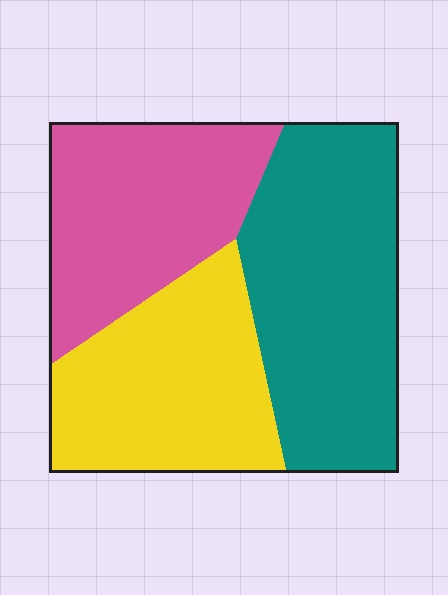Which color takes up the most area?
Teal, at roughly 40%.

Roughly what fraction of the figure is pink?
Pink takes up about one third (1/3) of the figure.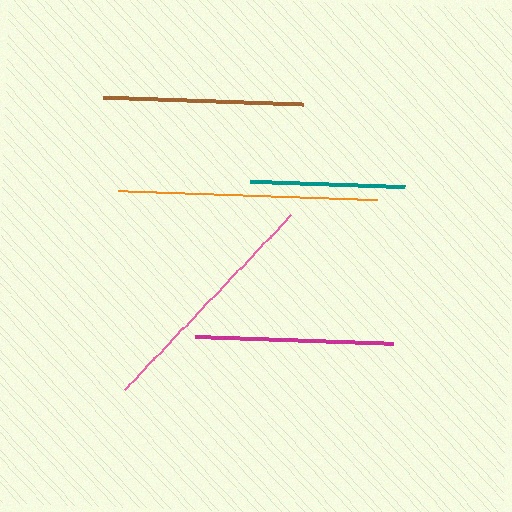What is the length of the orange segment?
The orange segment is approximately 259 pixels long.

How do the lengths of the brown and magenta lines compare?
The brown and magenta lines are approximately the same length.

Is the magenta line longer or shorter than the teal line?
The magenta line is longer than the teal line.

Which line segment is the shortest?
The teal line is the shortest at approximately 155 pixels.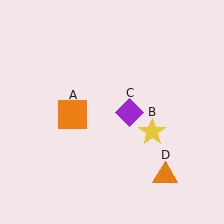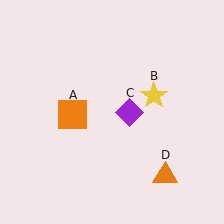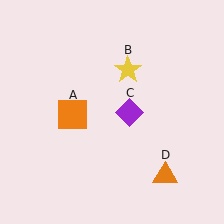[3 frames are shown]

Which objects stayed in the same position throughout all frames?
Orange square (object A) and purple diamond (object C) and orange triangle (object D) remained stationary.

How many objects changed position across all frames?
1 object changed position: yellow star (object B).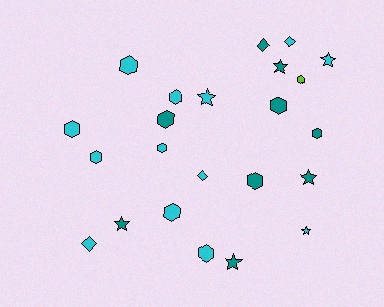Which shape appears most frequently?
Hexagon, with 12 objects.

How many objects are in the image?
There are 23 objects.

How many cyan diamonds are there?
There are 3 cyan diamonds.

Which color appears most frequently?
Cyan, with 13 objects.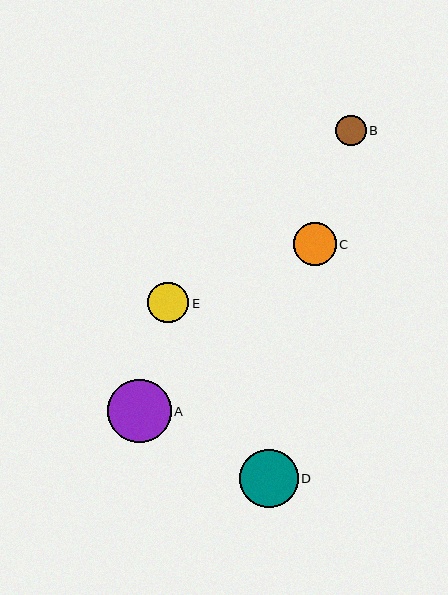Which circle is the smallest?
Circle B is the smallest with a size of approximately 30 pixels.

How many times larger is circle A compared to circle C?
Circle A is approximately 1.5 times the size of circle C.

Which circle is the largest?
Circle A is the largest with a size of approximately 63 pixels.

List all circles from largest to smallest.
From largest to smallest: A, D, C, E, B.